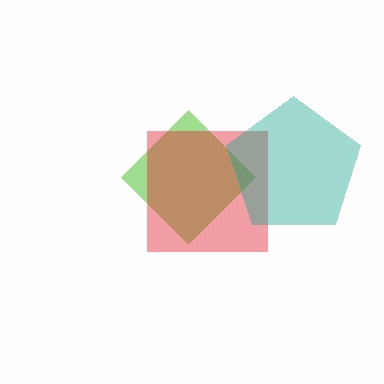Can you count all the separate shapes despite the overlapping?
Yes, there are 3 separate shapes.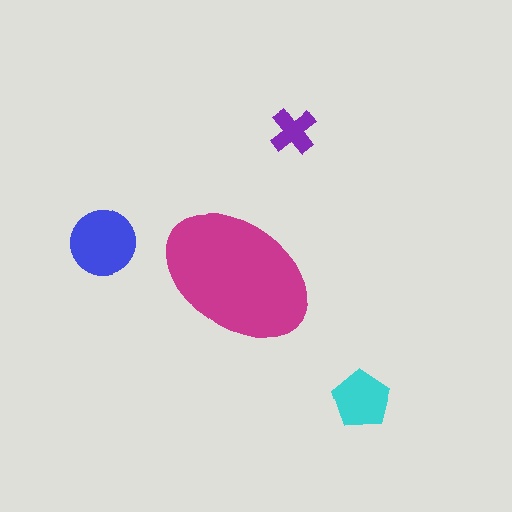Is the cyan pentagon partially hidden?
No, the cyan pentagon is fully visible.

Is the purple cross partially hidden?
No, the purple cross is fully visible.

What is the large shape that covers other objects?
A magenta ellipse.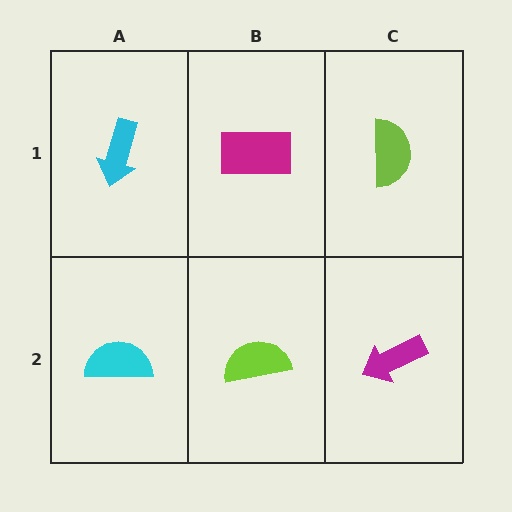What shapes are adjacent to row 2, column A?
A cyan arrow (row 1, column A), a lime semicircle (row 2, column B).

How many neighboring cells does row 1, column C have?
2.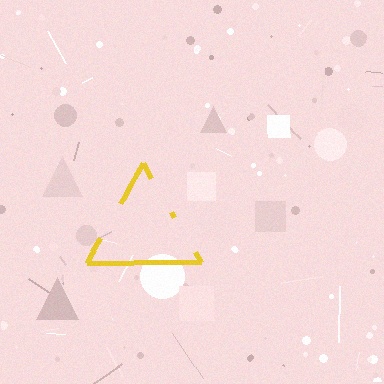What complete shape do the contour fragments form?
The contour fragments form a triangle.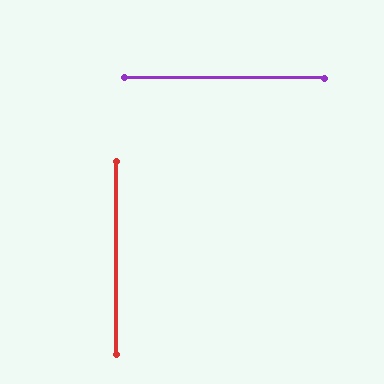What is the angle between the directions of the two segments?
Approximately 90 degrees.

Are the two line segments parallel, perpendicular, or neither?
Perpendicular — they meet at approximately 90°.